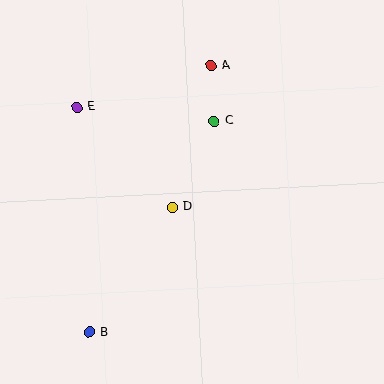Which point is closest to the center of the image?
Point D at (172, 207) is closest to the center.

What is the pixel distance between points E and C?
The distance between E and C is 138 pixels.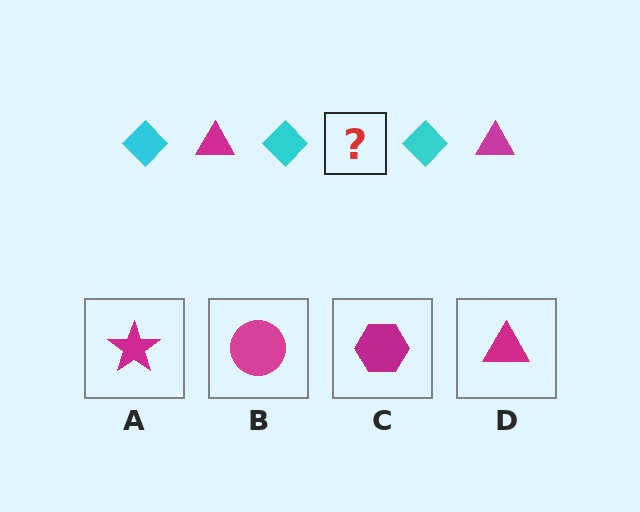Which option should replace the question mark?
Option D.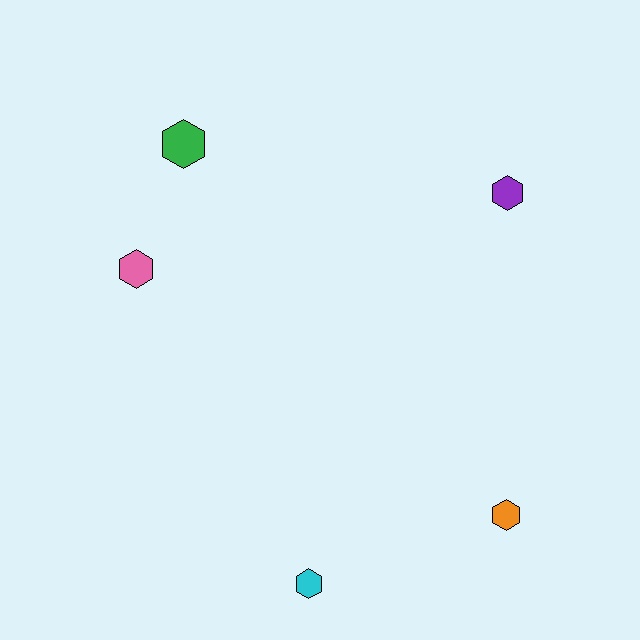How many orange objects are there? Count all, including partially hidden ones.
There is 1 orange object.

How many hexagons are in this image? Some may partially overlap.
There are 5 hexagons.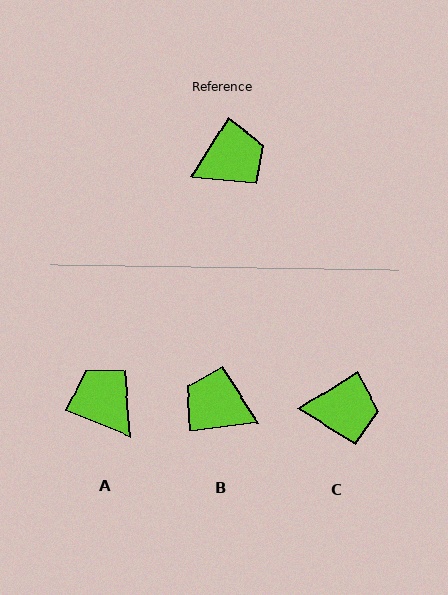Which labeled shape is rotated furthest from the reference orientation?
B, about 130 degrees away.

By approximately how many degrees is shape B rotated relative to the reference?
Approximately 130 degrees counter-clockwise.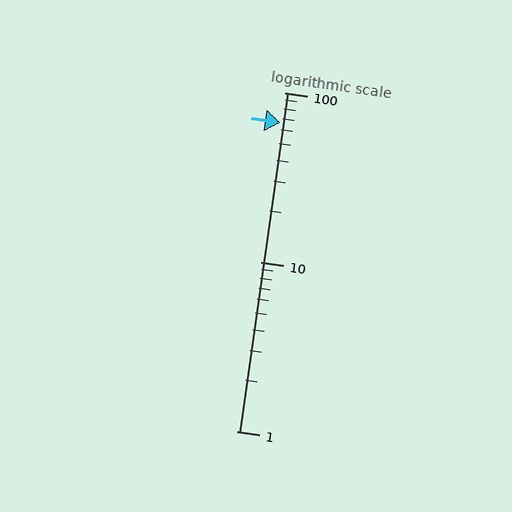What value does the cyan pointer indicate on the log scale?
The pointer indicates approximately 66.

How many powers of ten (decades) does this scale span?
The scale spans 2 decades, from 1 to 100.